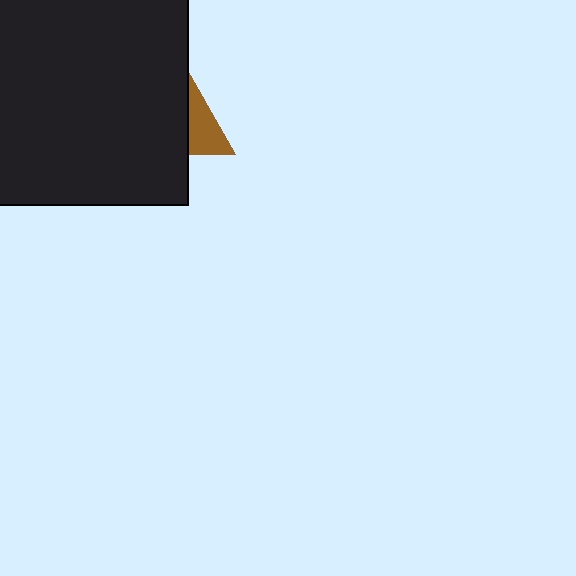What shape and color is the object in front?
The object in front is a black square.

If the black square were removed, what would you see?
You would see the complete brown triangle.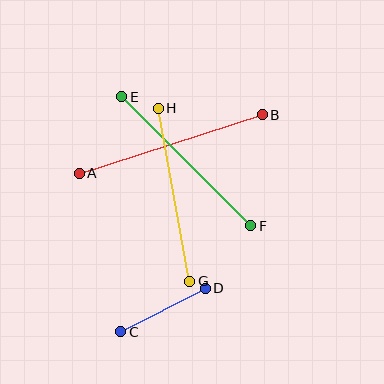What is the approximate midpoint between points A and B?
The midpoint is at approximately (171, 144) pixels.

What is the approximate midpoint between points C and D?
The midpoint is at approximately (163, 310) pixels.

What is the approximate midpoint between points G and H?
The midpoint is at approximately (174, 195) pixels.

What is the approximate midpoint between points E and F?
The midpoint is at approximately (186, 161) pixels.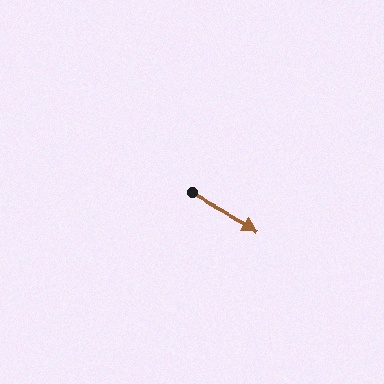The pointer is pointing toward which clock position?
Roughly 4 o'clock.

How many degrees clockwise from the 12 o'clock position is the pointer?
Approximately 120 degrees.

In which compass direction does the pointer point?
Southeast.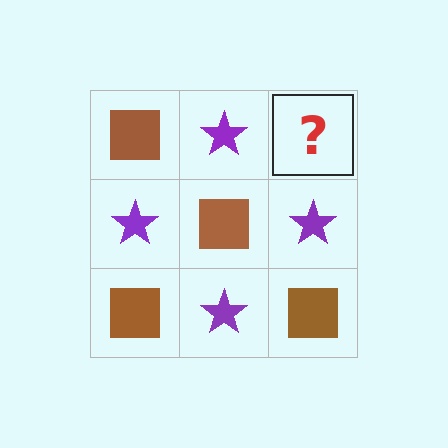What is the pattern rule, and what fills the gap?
The rule is that it alternates brown square and purple star in a checkerboard pattern. The gap should be filled with a brown square.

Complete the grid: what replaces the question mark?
The question mark should be replaced with a brown square.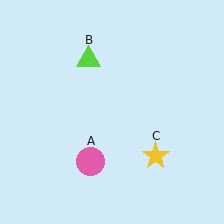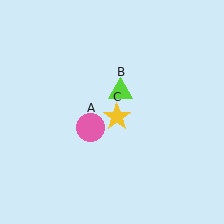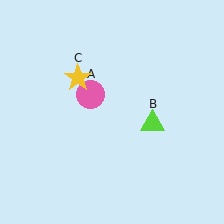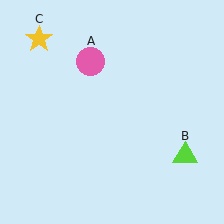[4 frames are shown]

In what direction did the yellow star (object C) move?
The yellow star (object C) moved up and to the left.